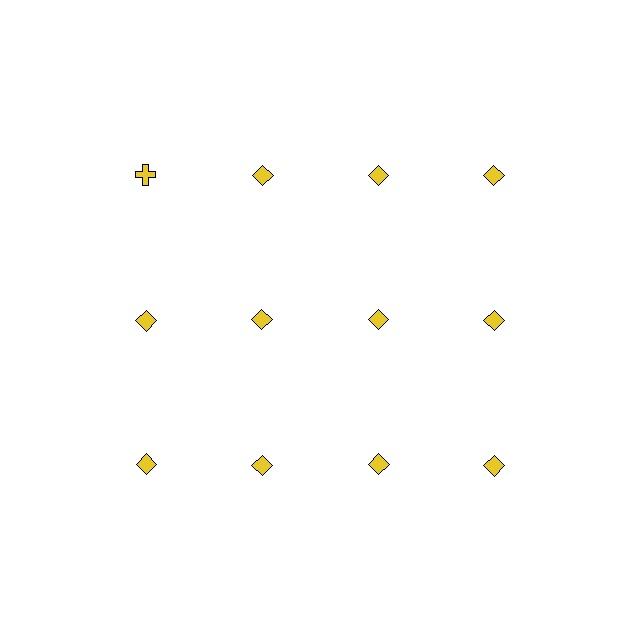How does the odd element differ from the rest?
It has a different shape: cross instead of diamond.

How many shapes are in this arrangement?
There are 12 shapes arranged in a grid pattern.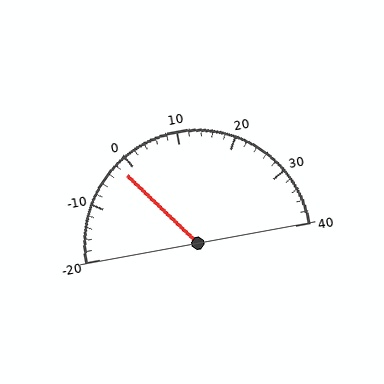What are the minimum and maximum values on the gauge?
The gauge ranges from -20 to 40.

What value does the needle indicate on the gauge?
The needle indicates approximately -2.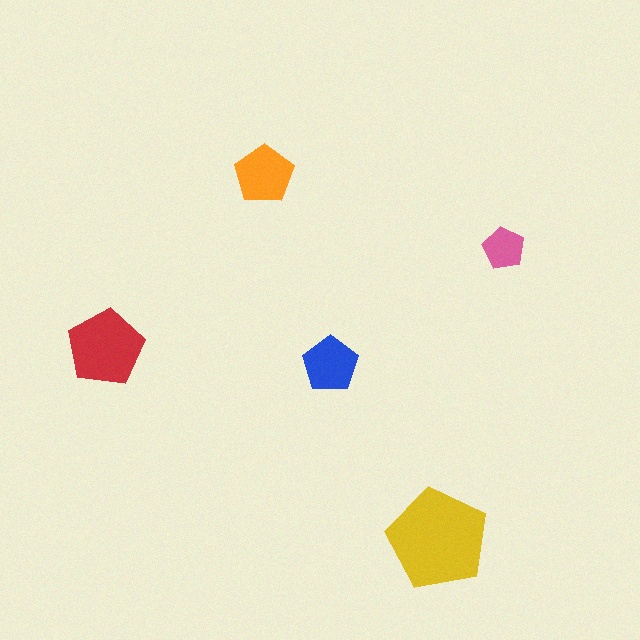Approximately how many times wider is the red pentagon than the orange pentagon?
About 1.5 times wider.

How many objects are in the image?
There are 5 objects in the image.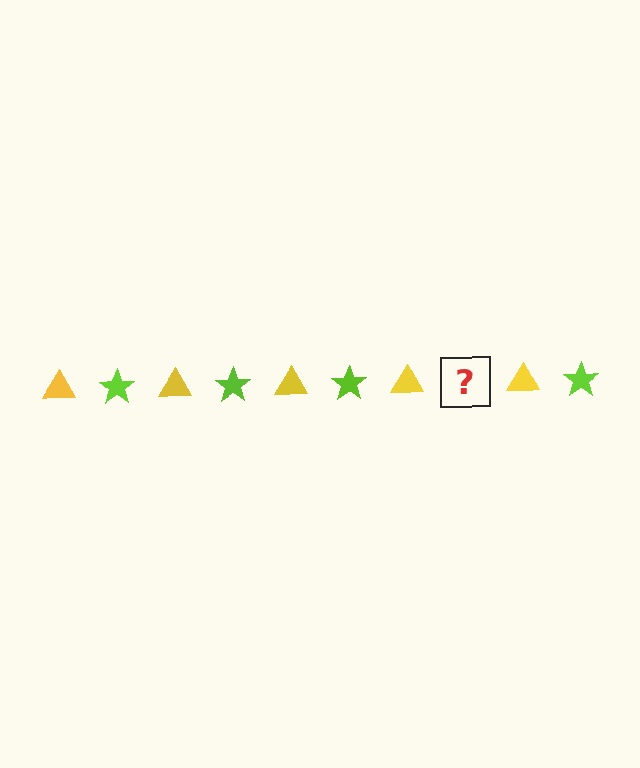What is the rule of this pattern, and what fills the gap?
The rule is that the pattern alternates between yellow triangle and lime star. The gap should be filled with a lime star.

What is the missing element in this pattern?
The missing element is a lime star.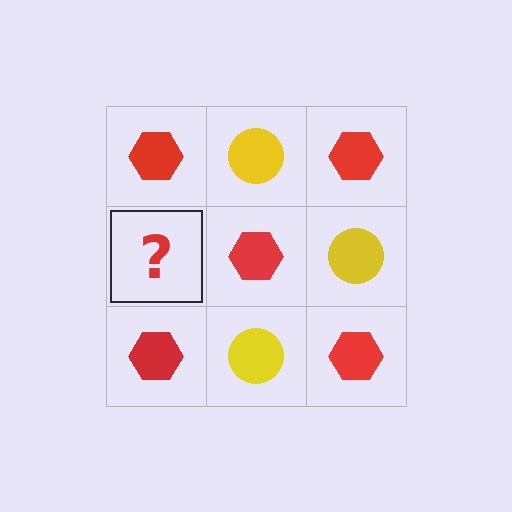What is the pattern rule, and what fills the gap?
The rule is that it alternates red hexagon and yellow circle in a checkerboard pattern. The gap should be filled with a yellow circle.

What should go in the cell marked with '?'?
The missing cell should contain a yellow circle.